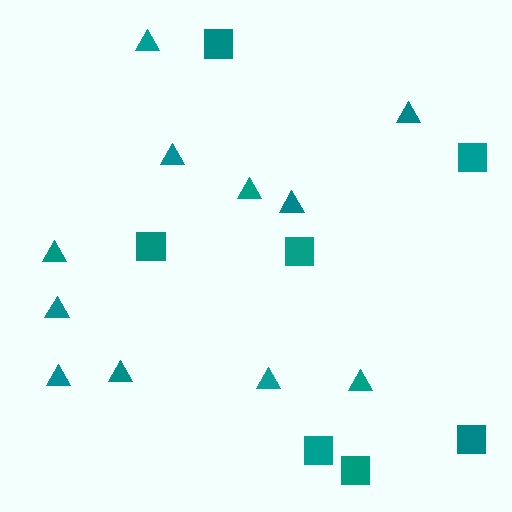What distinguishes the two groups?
There are 2 groups: one group of squares (7) and one group of triangles (11).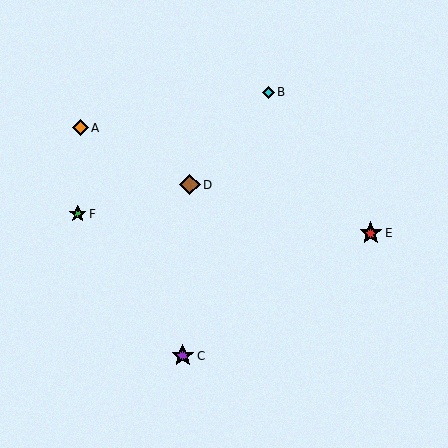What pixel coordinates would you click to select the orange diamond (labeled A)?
Click at (80, 128) to select the orange diamond A.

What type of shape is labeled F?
Shape F is a green star.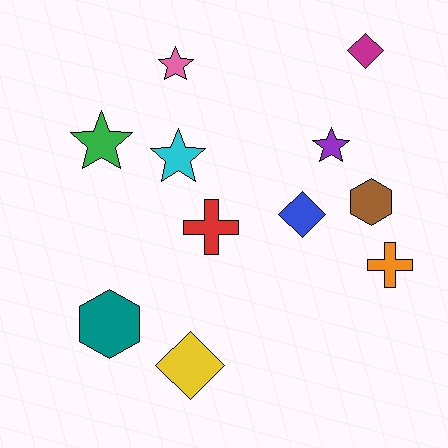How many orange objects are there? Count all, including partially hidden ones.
There is 1 orange object.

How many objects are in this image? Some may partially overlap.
There are 11 objects.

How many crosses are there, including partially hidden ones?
There are 2 crosses.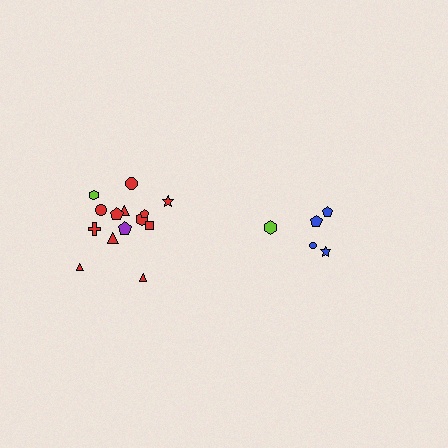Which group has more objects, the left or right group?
The left group.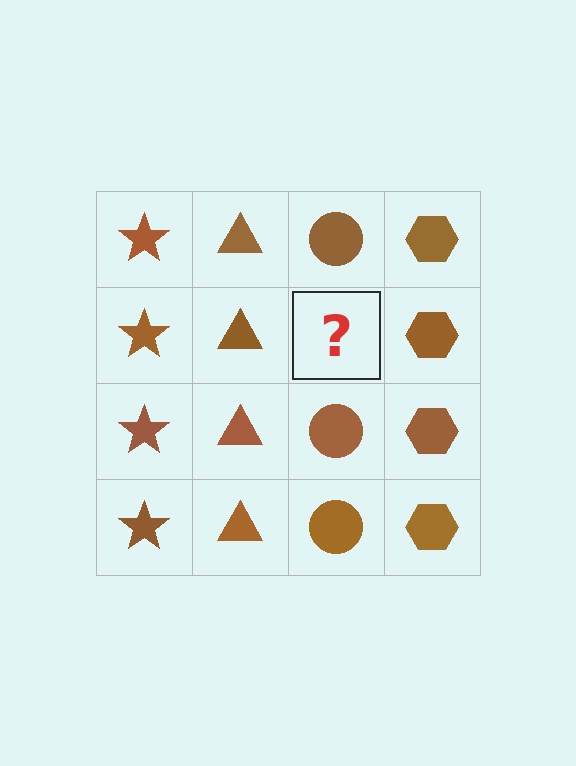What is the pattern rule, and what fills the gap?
The rule is that each column has a consistent shape. The gap should be filled with a brown circle.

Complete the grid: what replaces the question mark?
The question mark should be replaced with a brown circle.